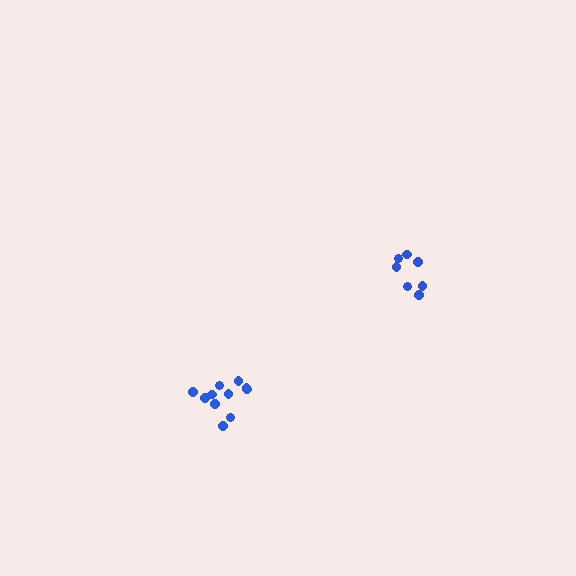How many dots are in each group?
Group 1: 8 dots, Group 2: 11 dots (19 total).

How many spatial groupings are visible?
There are 2 spatial groupings.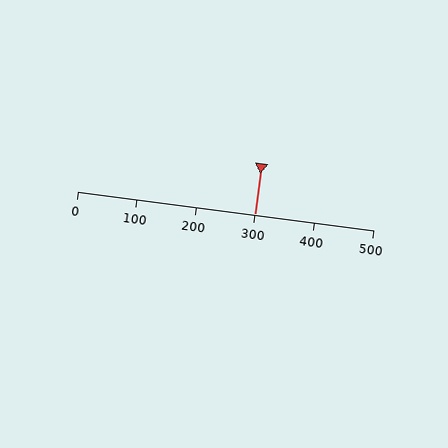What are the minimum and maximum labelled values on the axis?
The axis runs from 0 to 500.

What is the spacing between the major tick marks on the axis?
The major ticks are spaced 100 apart.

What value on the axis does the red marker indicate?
The marker indicates approximately 300.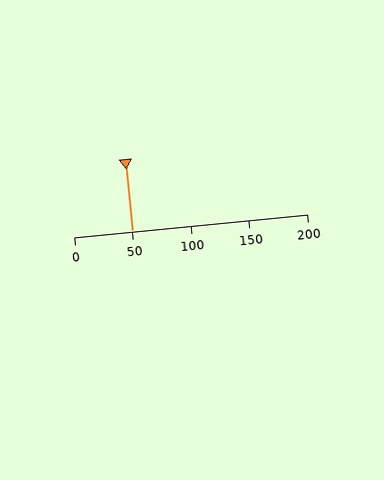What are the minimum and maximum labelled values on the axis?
The axis runs from 0 to 200.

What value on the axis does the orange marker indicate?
The marker indicates approximately 50.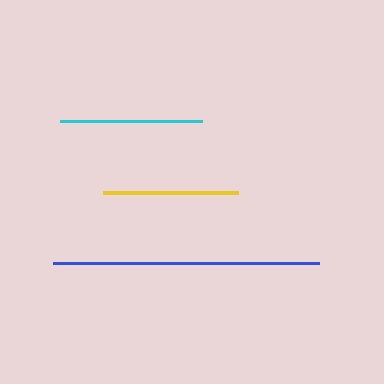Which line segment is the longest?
The blue line is the longest at approximately 266 pixels.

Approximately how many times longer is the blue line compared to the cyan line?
The blue line is approximately 1.9 times the length of the cyan line.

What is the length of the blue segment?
The blue segment is approximately 266 pixels long.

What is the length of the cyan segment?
The cyan segment is approximately 141 pixels long.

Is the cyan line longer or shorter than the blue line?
The blue line is longer than the cyan line.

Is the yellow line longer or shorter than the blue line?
The blue line is longer than the yellow line.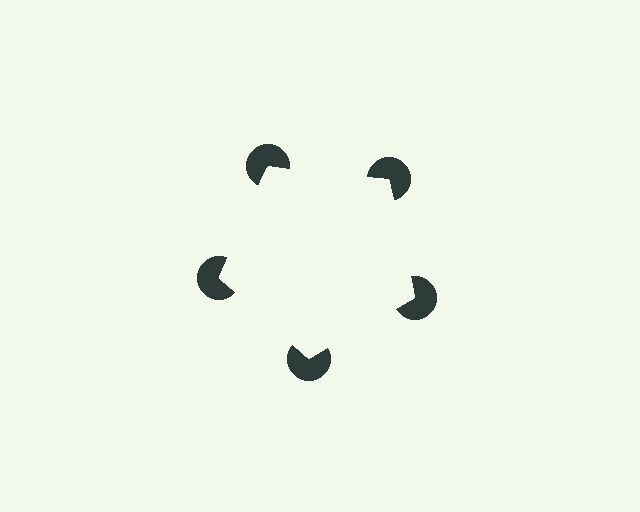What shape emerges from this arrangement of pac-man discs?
An illusory pentagon — its edges are inferred from the aligned wedge cuts in the pac-man discs, not physically drawn.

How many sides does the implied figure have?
5 sides.